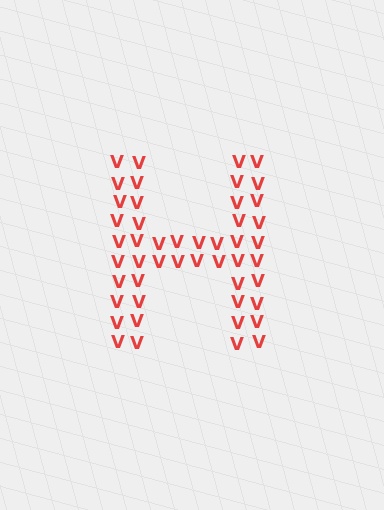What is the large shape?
The large shape is the letter H.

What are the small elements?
The small elements are letter V's.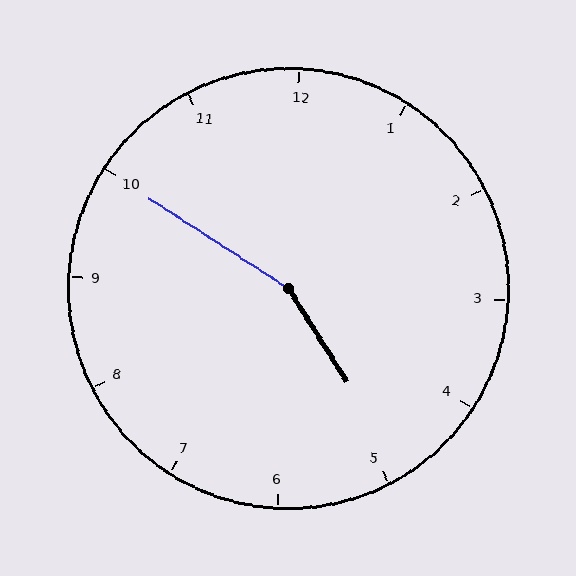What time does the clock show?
4:50.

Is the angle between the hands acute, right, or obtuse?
It is obtuse.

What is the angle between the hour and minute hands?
Approximately 155 degrees.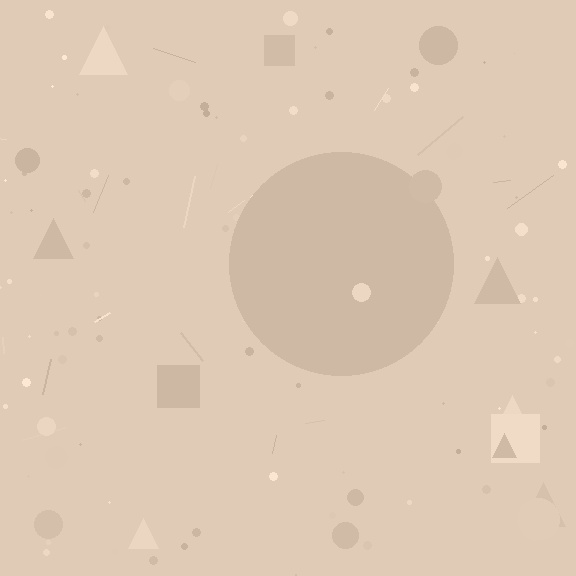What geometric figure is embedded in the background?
A circle is embedded in the background.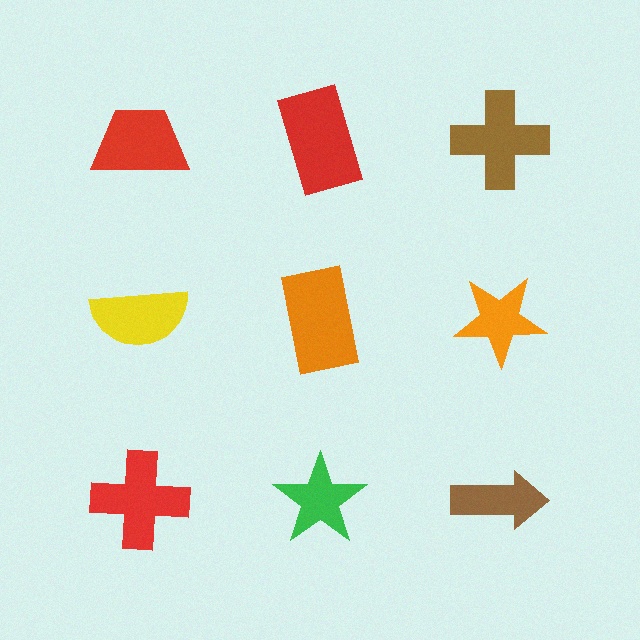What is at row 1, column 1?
A red trapezoid.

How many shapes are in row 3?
3 shapes.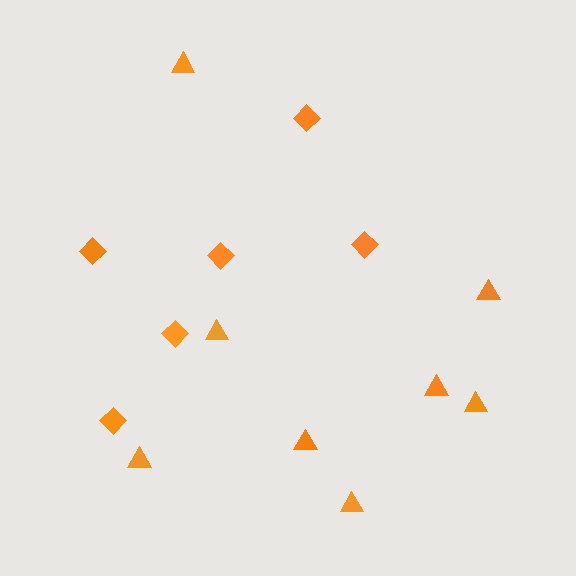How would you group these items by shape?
There are 2 groups: one group of diamonds (6) and one group of triangles (8).